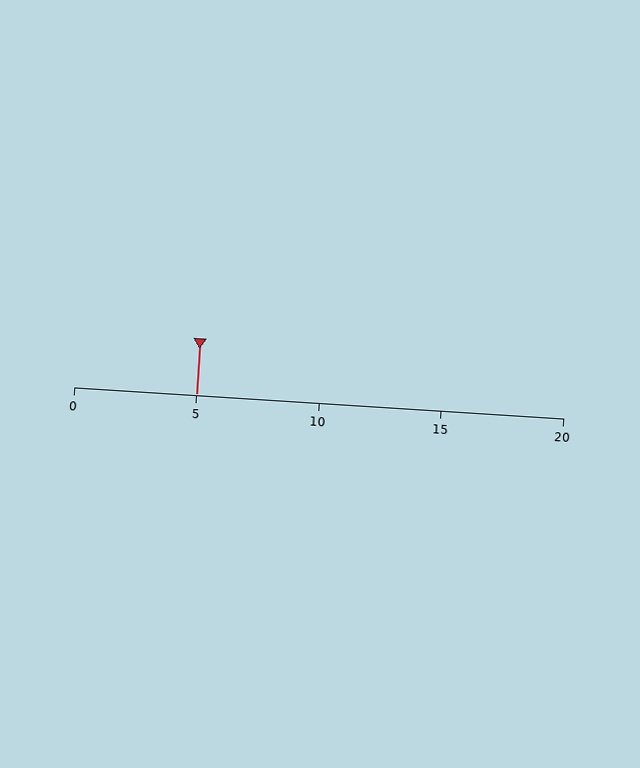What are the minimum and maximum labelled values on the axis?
The axis runs from 0 to 20.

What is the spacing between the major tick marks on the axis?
The major ticks are spaced 5 apart.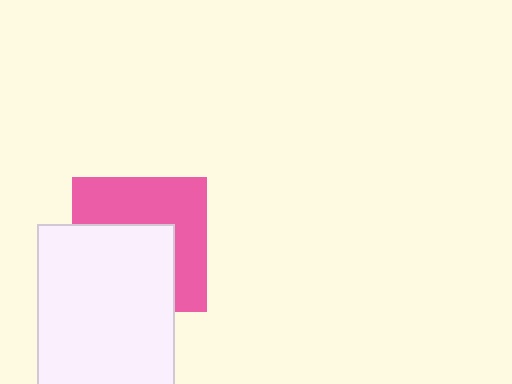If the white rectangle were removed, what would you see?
You would see the complete pink square.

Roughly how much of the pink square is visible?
About half of it is visible (roughly 50%).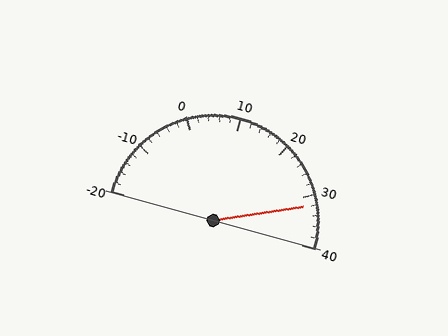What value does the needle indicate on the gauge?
The needle indicates approximately 32.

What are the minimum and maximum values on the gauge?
The gauge ranges from -20 to 40.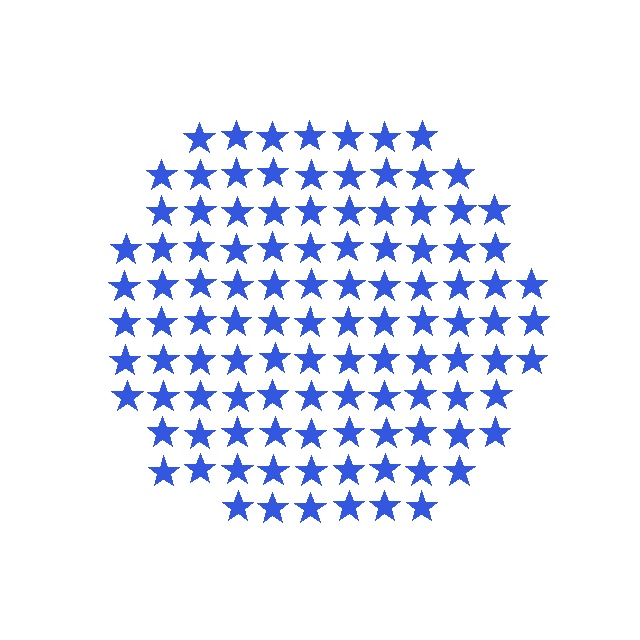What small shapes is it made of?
It is made of small stars.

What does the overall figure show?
The overall figure shows a circle.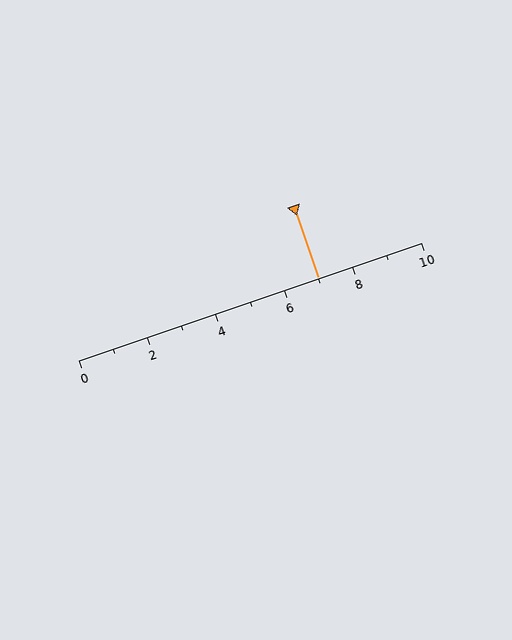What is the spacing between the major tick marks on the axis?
The major ticks are spaced 2 apart.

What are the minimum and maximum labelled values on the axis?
The axis runs from 0 to 10.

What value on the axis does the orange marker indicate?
The marker indicates approximately 7.